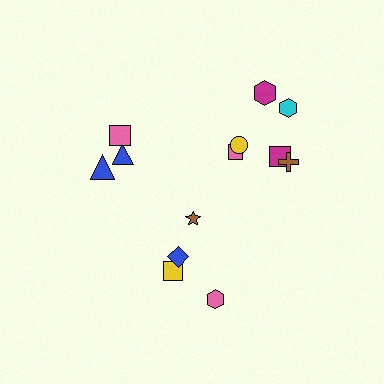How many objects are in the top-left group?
There are 3 objects.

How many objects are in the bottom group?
There are 4 objects.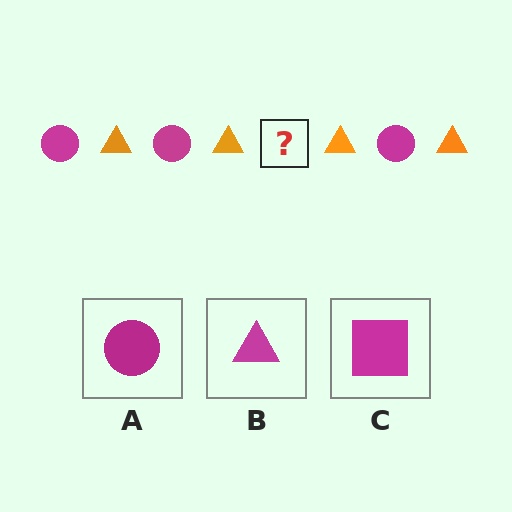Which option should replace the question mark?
Option A.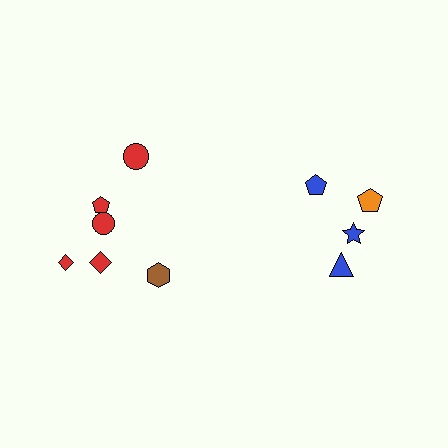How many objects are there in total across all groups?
There are 10 objects.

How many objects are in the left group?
There are 6 objects.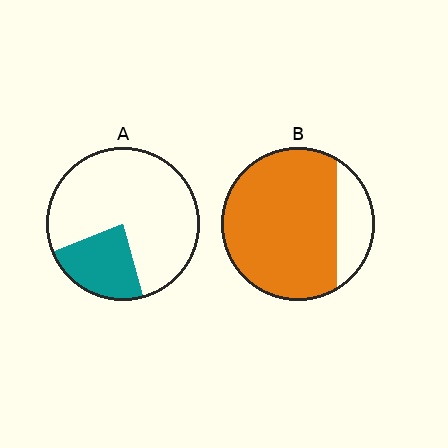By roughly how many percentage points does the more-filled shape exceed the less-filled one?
By roughly 55 percentage points (B over A).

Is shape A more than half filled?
No.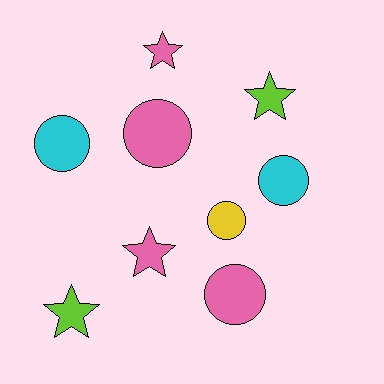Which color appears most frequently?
Pink, with 4 objects.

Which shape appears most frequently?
Circle, with 5 objects.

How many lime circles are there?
There are no lime circles.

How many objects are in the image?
There are 9 objects.